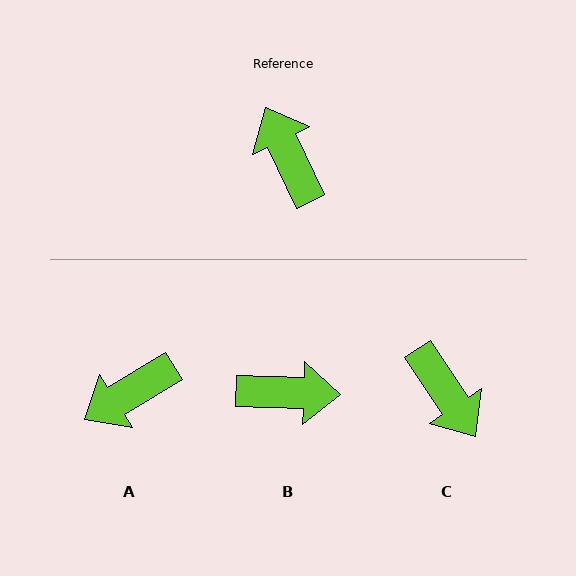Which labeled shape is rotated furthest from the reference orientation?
C, about 172 degrees away.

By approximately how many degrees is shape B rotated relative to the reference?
Approximately 118 degrees clockwise.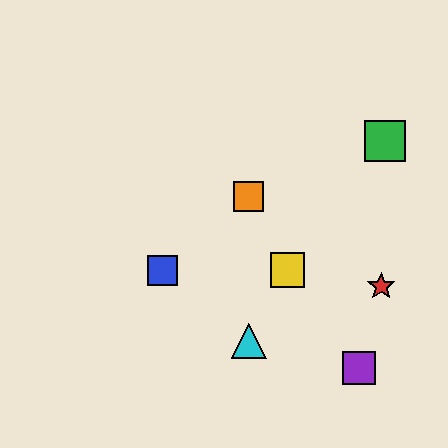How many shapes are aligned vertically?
2 shapes (the orange square, the cyan triangle) are aligned vertically.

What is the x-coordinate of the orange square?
The orange square is at x≈249.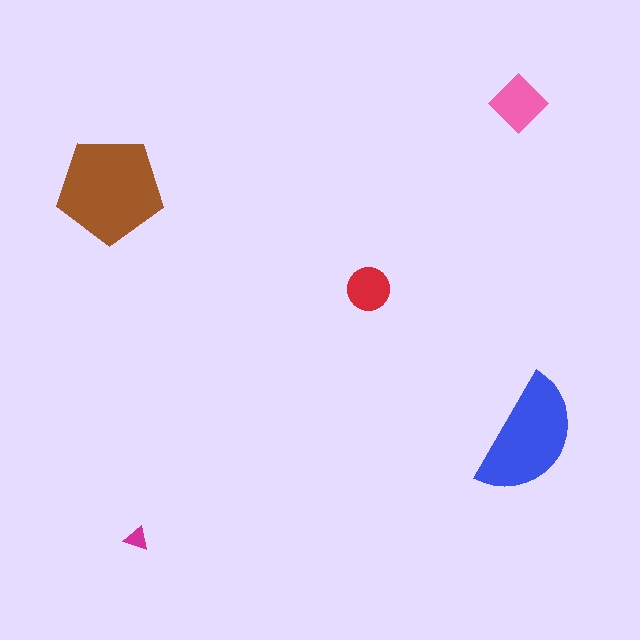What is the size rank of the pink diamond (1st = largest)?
3rd.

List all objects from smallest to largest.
The magenta triangle, the red circle, the pink diamond, the blue semicircle, the brown pentagon.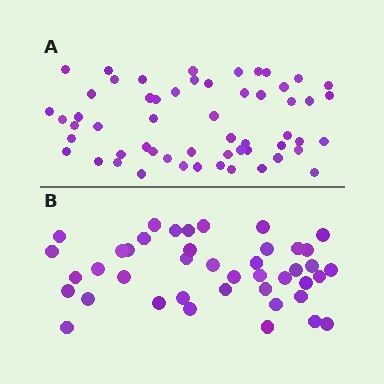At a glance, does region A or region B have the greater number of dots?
Region A (the top region) has more dots.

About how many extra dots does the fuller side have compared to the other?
Region A has approximately 15 more dots than region B.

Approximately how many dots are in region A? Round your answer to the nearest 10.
About 60 dots. (The exact count is 56, which rounds to 60.)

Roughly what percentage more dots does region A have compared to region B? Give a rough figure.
About 35% more.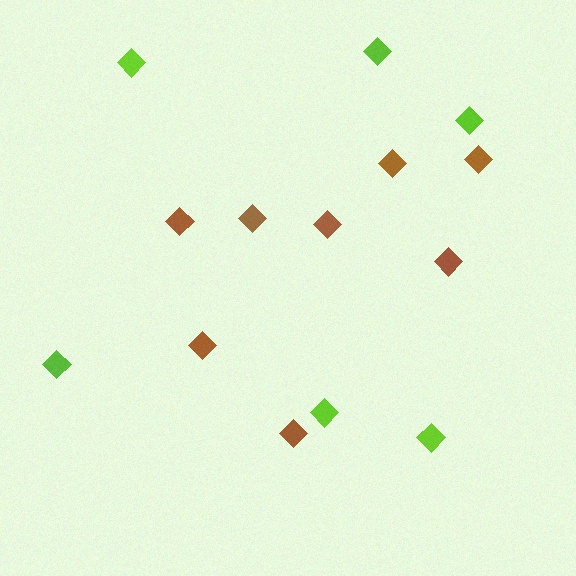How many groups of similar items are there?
There are 2 groups: one group of brown diamonds (8) and one group of lime diamonds (6).